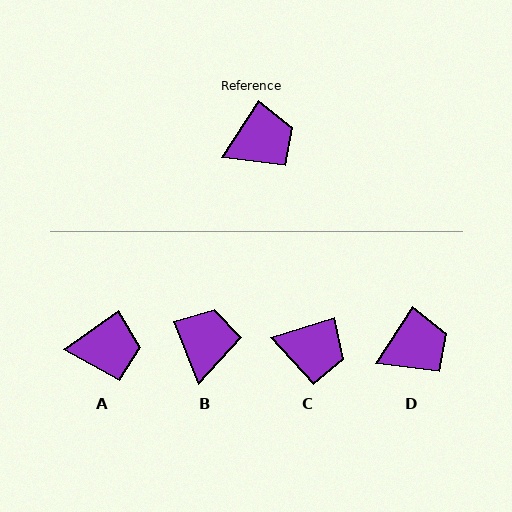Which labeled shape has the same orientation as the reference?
D.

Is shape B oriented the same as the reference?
No, it is off by about 54 degrees.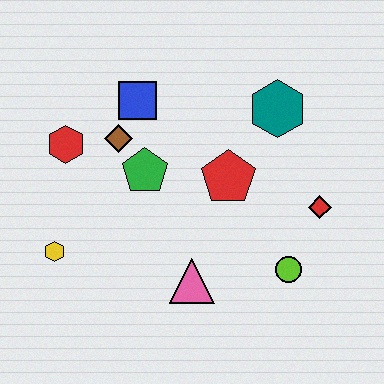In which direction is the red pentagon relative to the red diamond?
The red pentagon is to the left of the red diamond.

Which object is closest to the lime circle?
The red diamond is closest to the lime circle.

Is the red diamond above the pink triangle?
Yes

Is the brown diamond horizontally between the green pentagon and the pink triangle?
No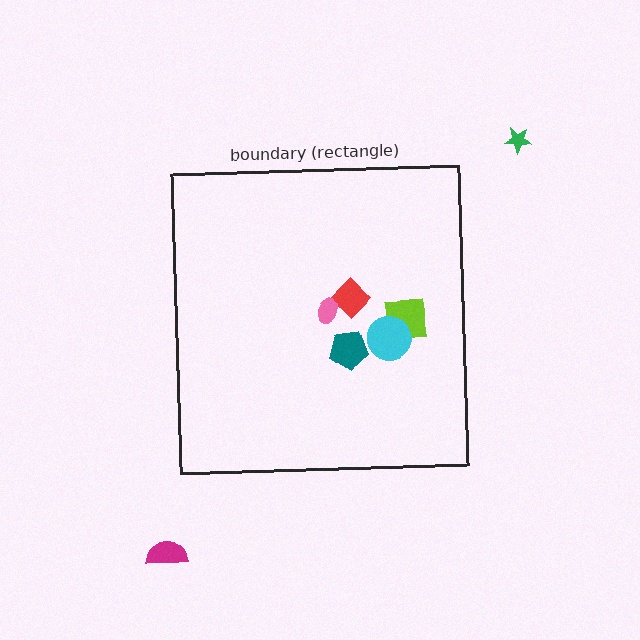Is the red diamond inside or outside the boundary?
Inside.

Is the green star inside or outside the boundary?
Outside.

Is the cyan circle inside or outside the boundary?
Inside.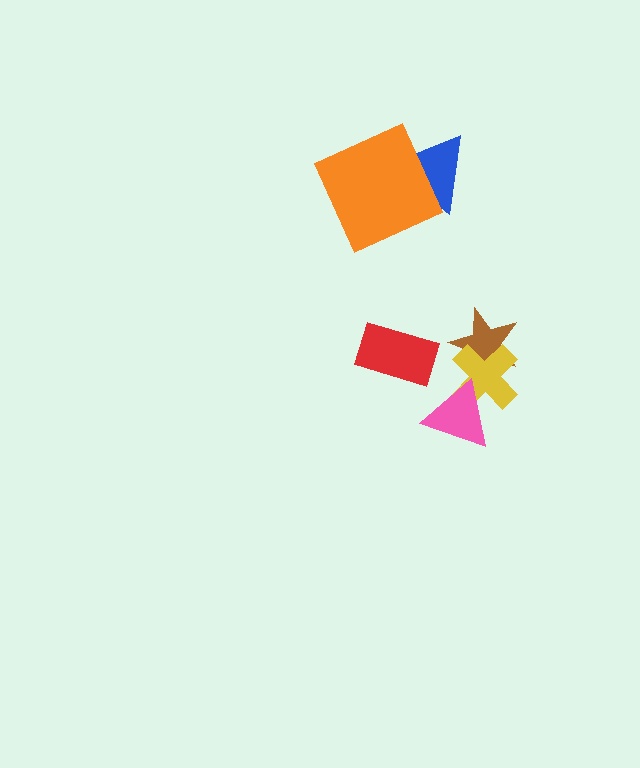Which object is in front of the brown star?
The yellow cross is in front of the brown star.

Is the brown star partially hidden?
Yes, it is partially covered by another shape.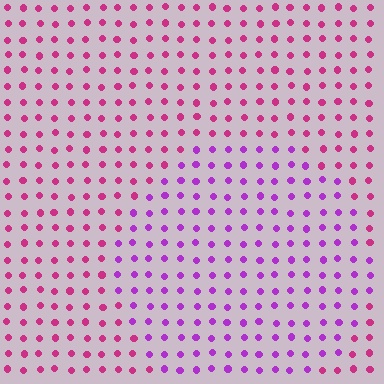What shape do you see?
I see a circle.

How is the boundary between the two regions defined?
The boundary is defined purely by a slight shift in hue (about 38 degrees). Spacing, size, and orientation are identical on both sides.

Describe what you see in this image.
The image is filled with small magenta elements in a uniform arrangement. A circle-shaped region is visible where the elements are tinted to a slightly different hue, forming a subtle color boundary.